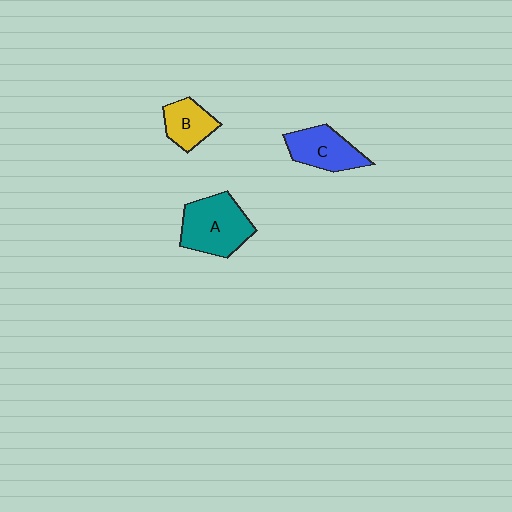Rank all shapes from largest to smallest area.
From largest to smallest: A (teal), C (blue), B (yellow).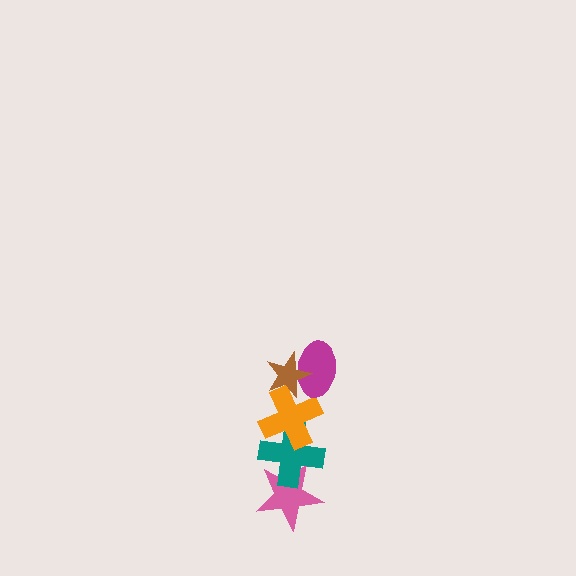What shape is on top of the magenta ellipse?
The brown star is on top of the magenta ellipse.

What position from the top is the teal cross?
The teal cross is 4th from the top.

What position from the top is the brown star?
The brown star is 1st from the top.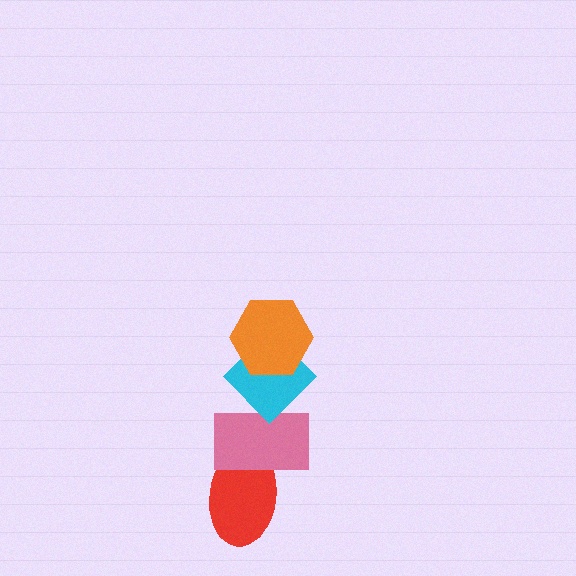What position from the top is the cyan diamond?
The cyan diamond is 2nd from the top.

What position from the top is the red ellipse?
The red ellipse is 4th from the top.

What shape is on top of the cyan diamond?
The orange hexagon is on top of the cyan diamond.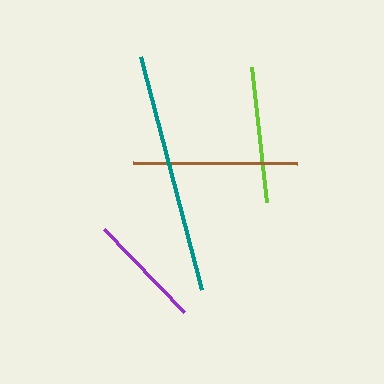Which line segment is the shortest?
The purple line is the shortest at approximately 115 pixels.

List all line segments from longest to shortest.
From longest to shortest: teal, brown, lime, purple.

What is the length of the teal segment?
The teal segment is approximately 241 pixels long.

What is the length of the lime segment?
The lime segment is approximately 136 pixels long.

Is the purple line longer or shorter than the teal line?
The teal line is longer than the purple line.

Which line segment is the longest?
The teal line is the longest at approximately 241 pixels.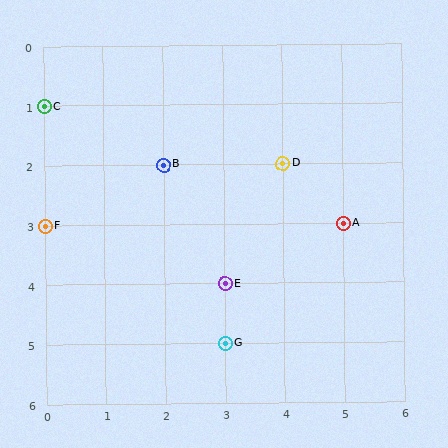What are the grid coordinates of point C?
Point C is at grid coordinates (0, 1).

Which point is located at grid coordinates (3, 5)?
Point G is at (3, 5).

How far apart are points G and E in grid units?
Points G and E are 1 row apart.